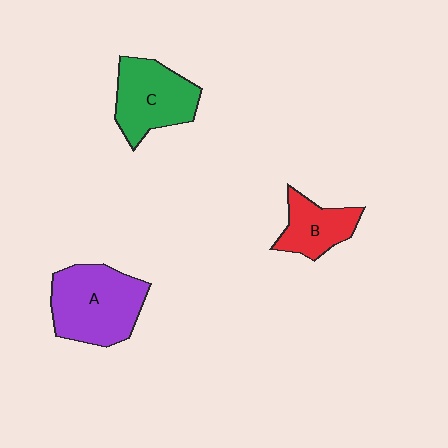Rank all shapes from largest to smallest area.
From largest to smallest: A (purple), C (green), B (red).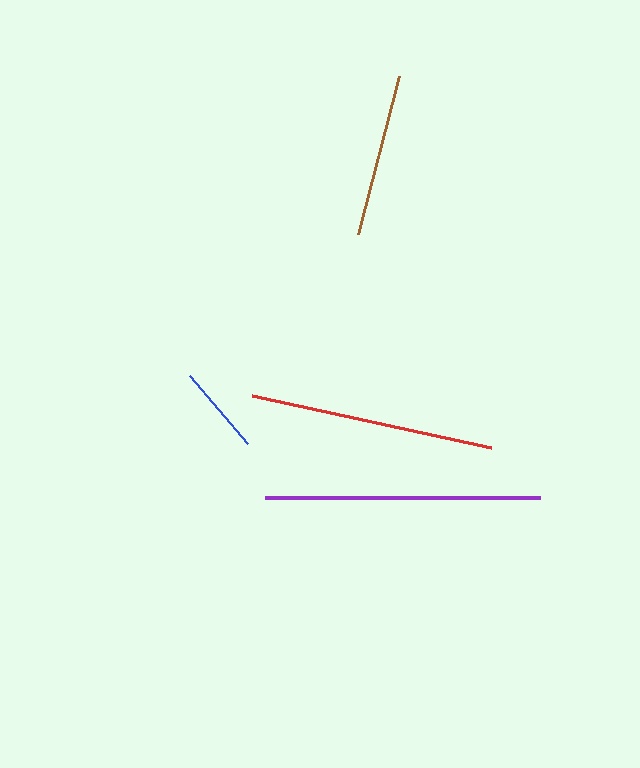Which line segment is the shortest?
The blue line is the shortest at approximately 89 pixels.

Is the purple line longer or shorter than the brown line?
The purple line is longer than the brown line.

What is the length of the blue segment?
The blue segment is approximately 89 pixels long.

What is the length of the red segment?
The red segment is approximately 245 pixels long.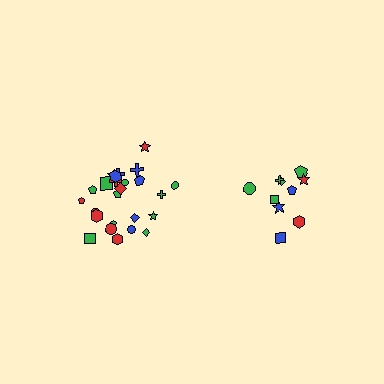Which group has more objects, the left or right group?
The left group.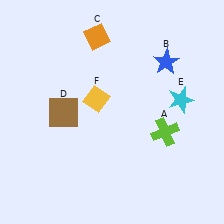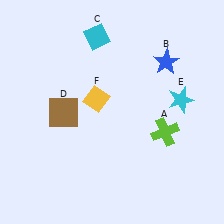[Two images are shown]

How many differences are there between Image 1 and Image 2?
There is 1 difference between the two images.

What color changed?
The diamond (C) changed from orange in Image 1 to cyan in Image 2.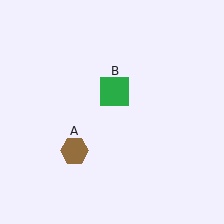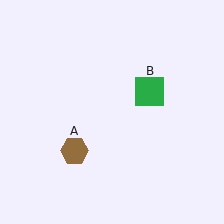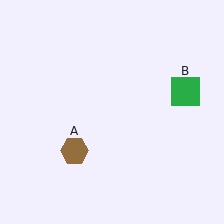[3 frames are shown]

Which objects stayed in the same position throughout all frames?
Brown hexagon (object A) remained stationary.